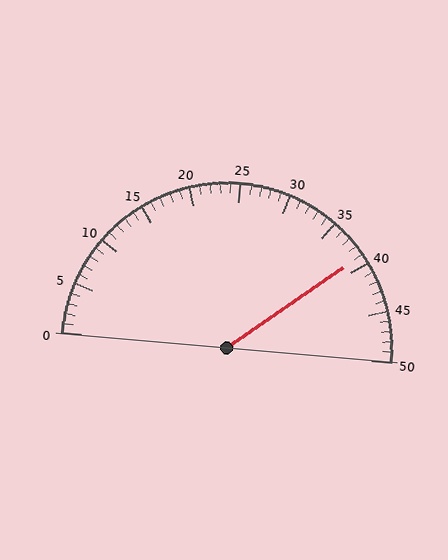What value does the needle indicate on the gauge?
The needle indicates approximately 39.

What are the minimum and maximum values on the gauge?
The gauge ranges from 0 to 50.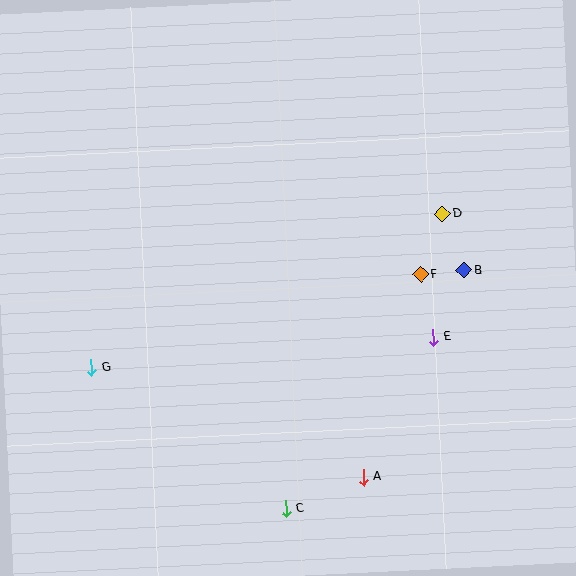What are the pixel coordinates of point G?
Point G is at (91, 367).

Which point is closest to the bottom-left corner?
Point G is closest to the bottom-left corner.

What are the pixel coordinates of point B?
Point B is at (464, 270).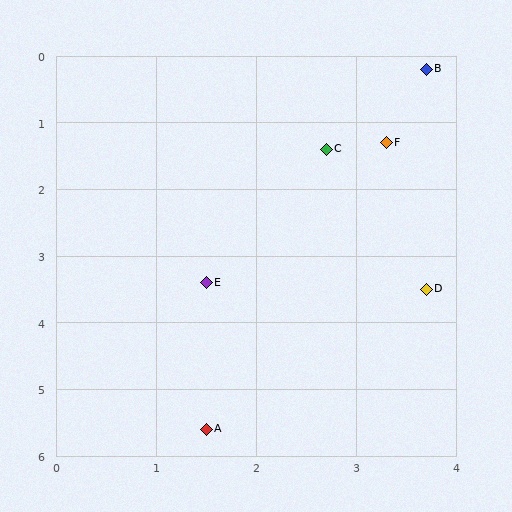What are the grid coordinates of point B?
Point B is at approximately (3.7, 0.2).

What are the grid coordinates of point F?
Point F is at approximately (3.3, 1.3).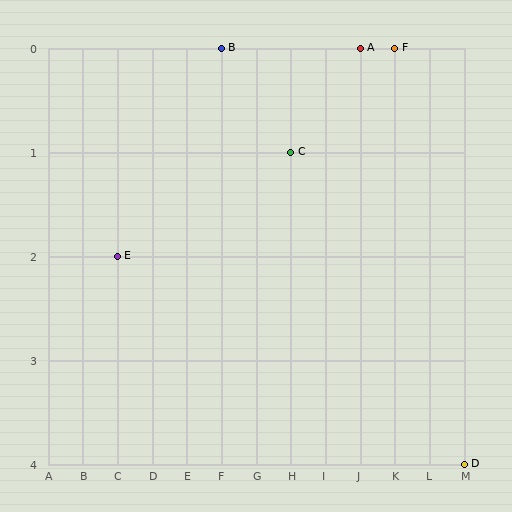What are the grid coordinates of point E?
Point E is at grid coordinates (C, 2).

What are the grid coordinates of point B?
Point B is at grid coordinates (F, 0).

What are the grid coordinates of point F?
Point F is at grid coordinates (K, 0).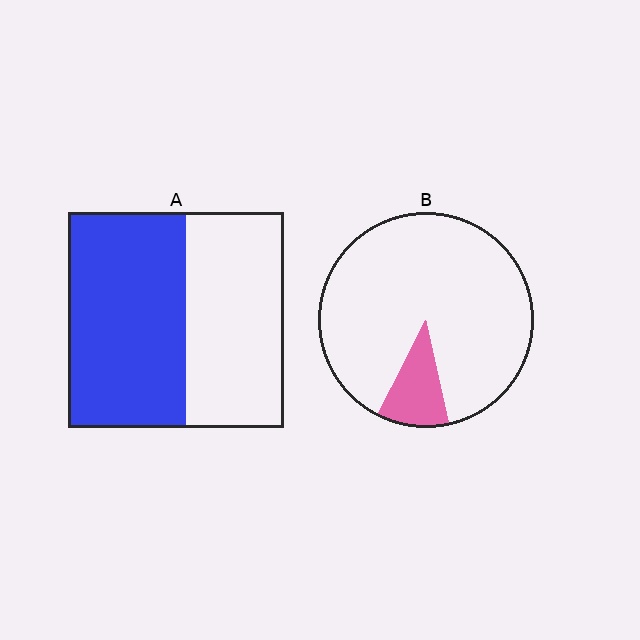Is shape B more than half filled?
No.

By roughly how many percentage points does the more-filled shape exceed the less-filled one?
By roughly 45 percentage points (A over B).